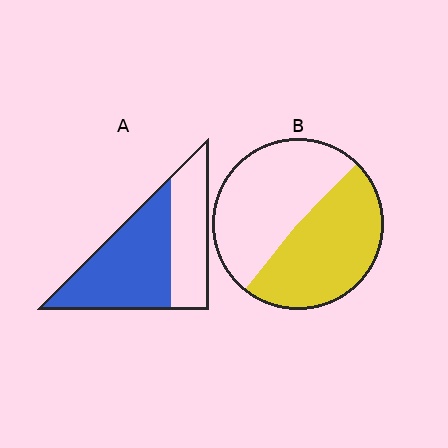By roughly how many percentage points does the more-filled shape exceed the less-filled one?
By roughly 10 percentage points (A over B).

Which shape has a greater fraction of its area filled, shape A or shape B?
Shape A.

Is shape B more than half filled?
Roughly half.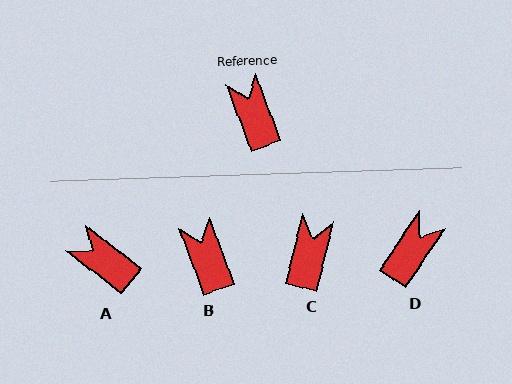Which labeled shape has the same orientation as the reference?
B.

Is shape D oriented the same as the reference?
No, it is off by about 55 degrees.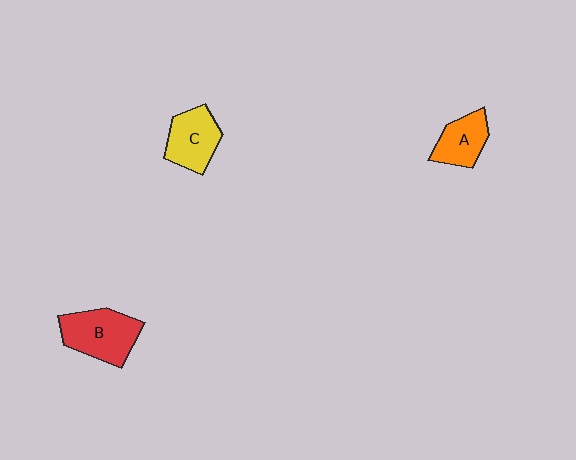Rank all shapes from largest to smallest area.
From largest to smallest: B (red), C (yellow), A (orange).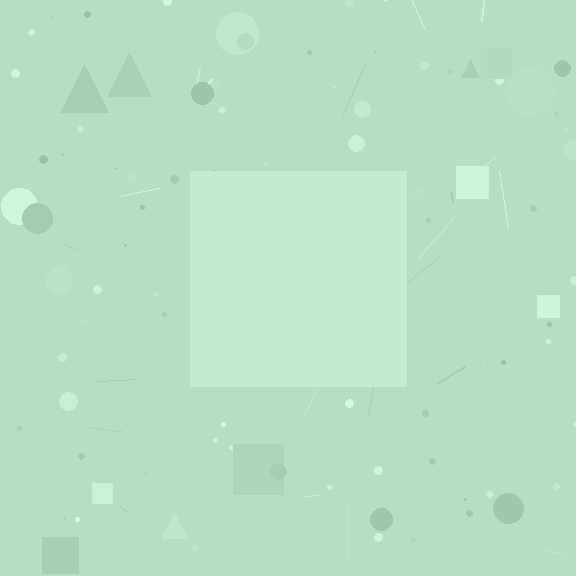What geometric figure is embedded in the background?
A square is embedded in the background.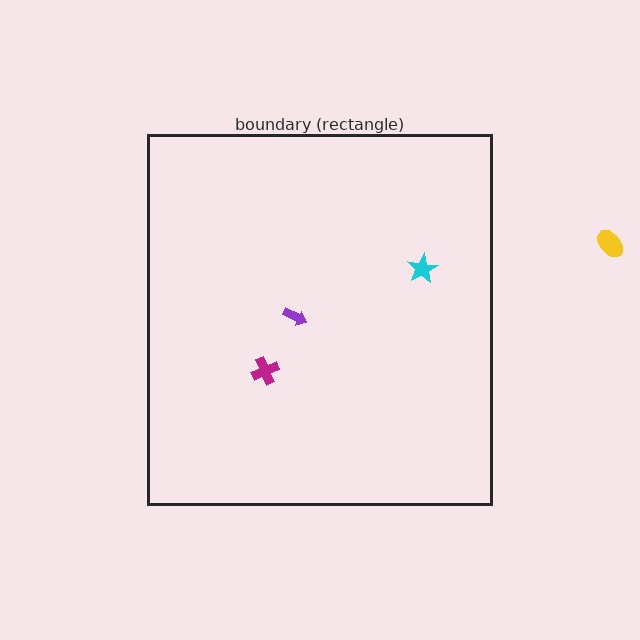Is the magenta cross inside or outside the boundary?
Inside.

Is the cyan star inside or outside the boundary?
Inside.